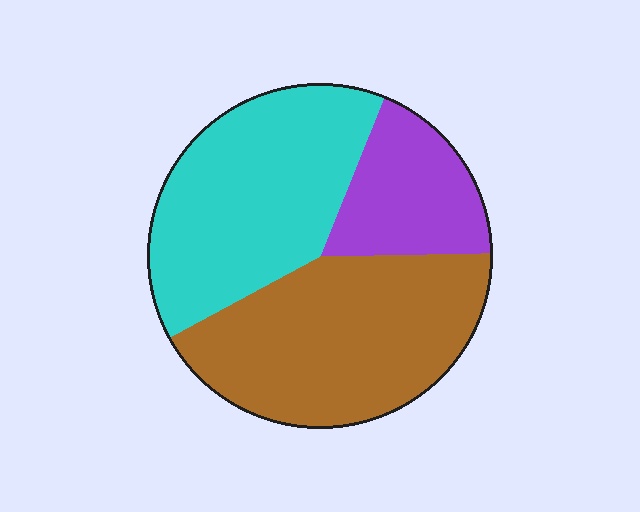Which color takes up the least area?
Purple, at roughly 20%.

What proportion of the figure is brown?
Brown takes up about two fifths (2/5) of the figure.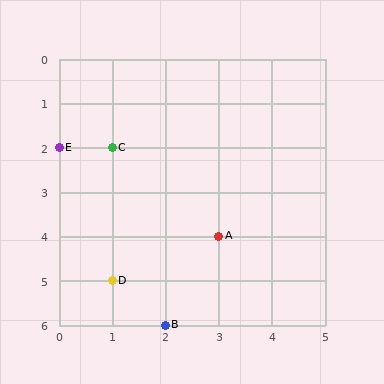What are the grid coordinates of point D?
Point D is at grid coordinates (1, 5).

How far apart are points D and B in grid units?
Points D and B are 1 column and 1 row apart (about 1.4 grid units diagonally).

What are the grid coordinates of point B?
Point B is at grid coordinates (2, 6).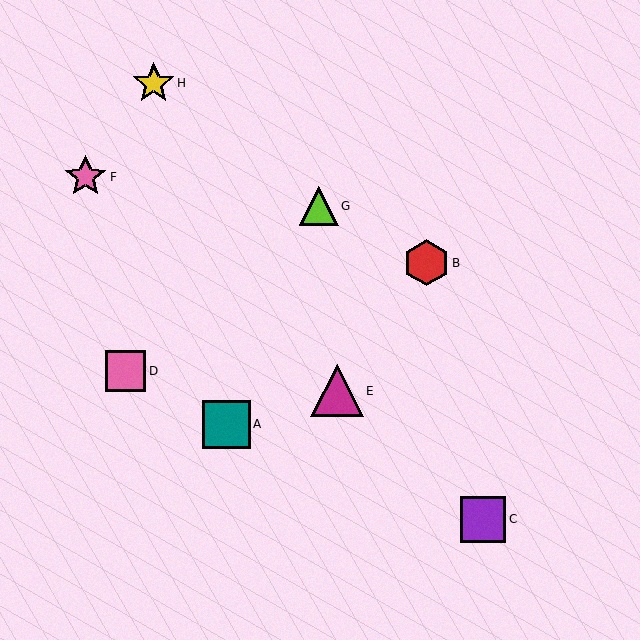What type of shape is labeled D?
Shape D is a pink square.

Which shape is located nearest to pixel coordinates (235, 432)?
The teal square (labeled A) at (226, 424) is nearest to that location.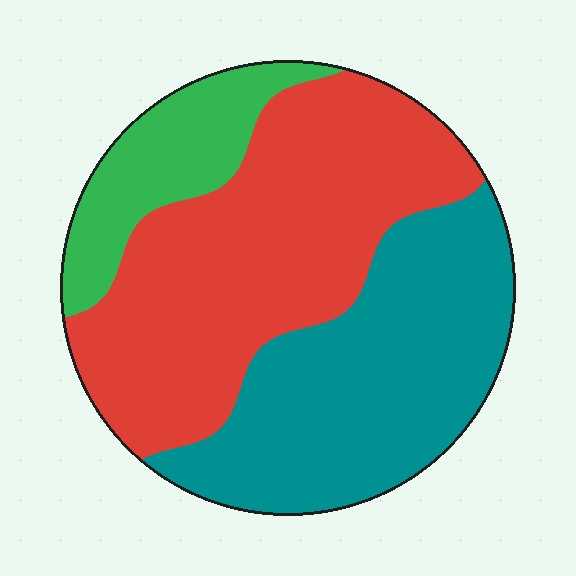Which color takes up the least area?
Green, at roughly 15%.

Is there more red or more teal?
Red.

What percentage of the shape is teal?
Teal takes up between a third and a half of the shape.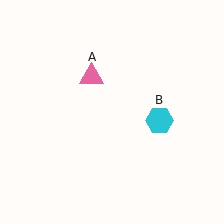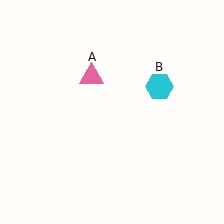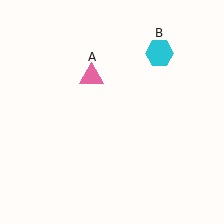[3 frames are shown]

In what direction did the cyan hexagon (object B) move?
The cyan hexagon (object B) moved up.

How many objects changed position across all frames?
1 object changed position: cyan hexagon (object B).